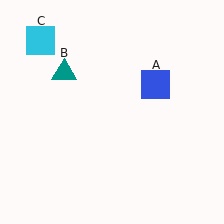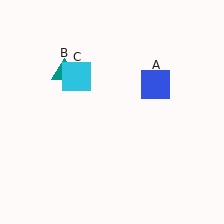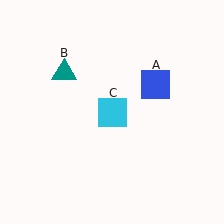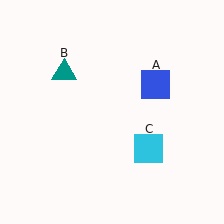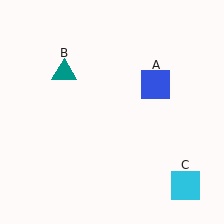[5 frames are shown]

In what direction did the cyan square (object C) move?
The cyan square (object C) moved down and to the right.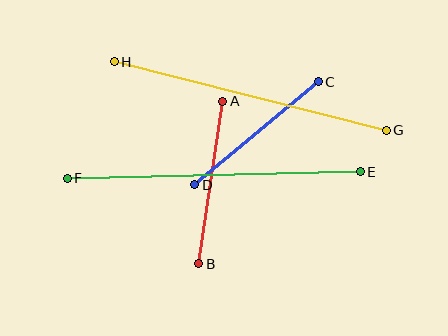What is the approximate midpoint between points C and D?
The midpoint is at approximately (256, 133) pixels.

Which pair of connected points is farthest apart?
Points E and F are farthest apart.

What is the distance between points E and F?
The distance is approximately 293 pixels.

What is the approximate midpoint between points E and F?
The midpoint is at approximately (214, 175) pixels.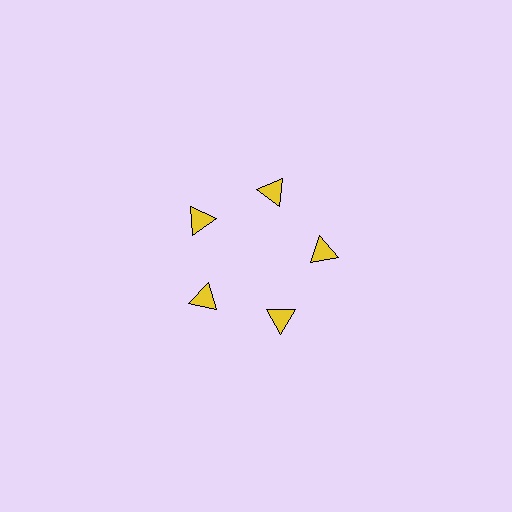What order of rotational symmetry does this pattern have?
This pattern has 5-fold rotational symmetry.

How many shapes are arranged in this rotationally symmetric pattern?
There are 5 shapes, arranged in 5 groups of 1.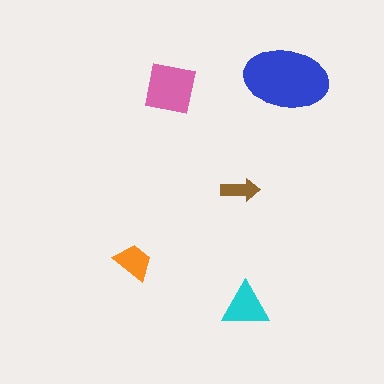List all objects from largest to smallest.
The blue ellipse, the pink square, the cyan triangle, the orange trapezoid, the brown arrow.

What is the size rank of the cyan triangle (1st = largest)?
3rd.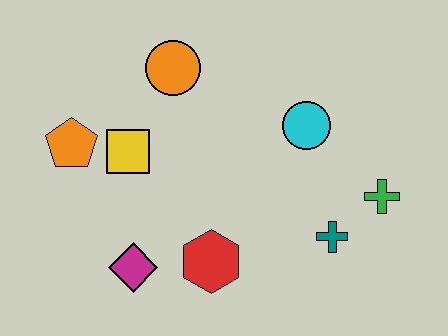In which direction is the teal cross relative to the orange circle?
The teal cross is below the orange circle.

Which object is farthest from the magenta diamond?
The green cross is farthest from the magenta diamond.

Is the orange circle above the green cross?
Yes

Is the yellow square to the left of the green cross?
Yes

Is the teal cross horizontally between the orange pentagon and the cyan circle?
No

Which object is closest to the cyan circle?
The green cross is closest to the cyan circle.